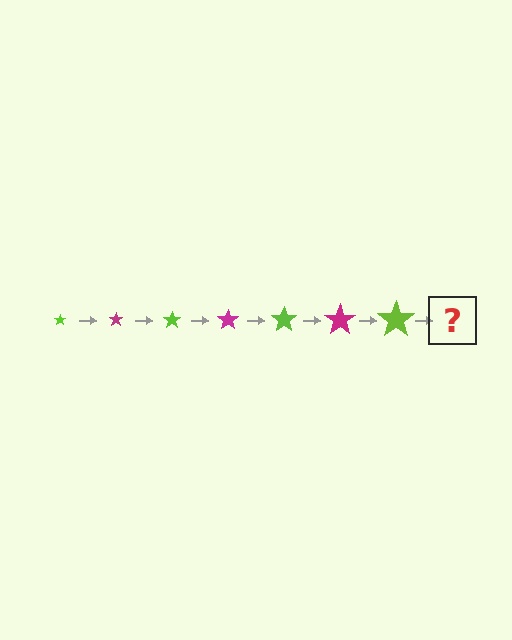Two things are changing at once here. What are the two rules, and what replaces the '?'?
The two rules are that the star grows larger each step and the color cycles through lime and magenta. The '?' should be a magenta star, larger than the previous one.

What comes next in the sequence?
The next element should be a magenta star, larger than the previous one.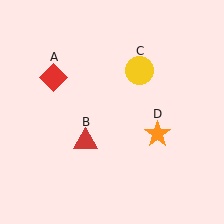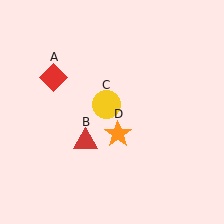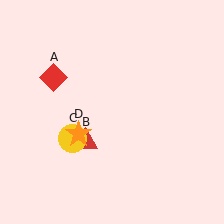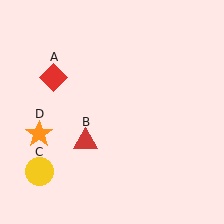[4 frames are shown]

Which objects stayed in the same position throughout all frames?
Red diamond (object A) and red triangle (object B) remained stationary.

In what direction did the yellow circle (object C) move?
The yellow circle (object C) moved down and to the left.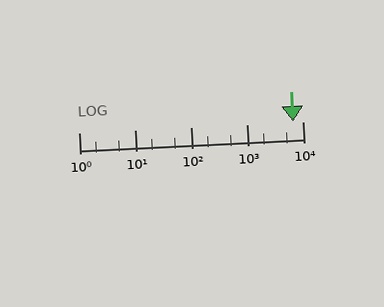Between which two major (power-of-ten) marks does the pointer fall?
The pointer is between 1000 and 10000.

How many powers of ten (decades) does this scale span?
The scale spans 4 decades, from 1 to 10000.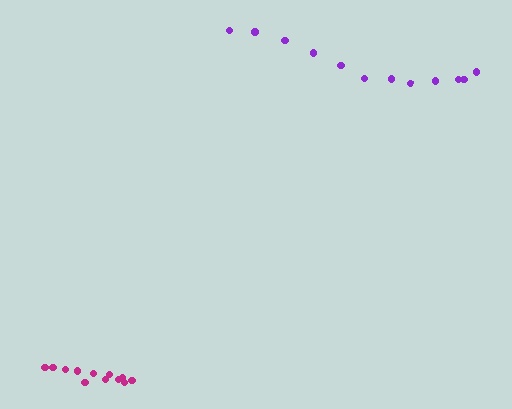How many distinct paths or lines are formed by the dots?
There are 2 distinct paths.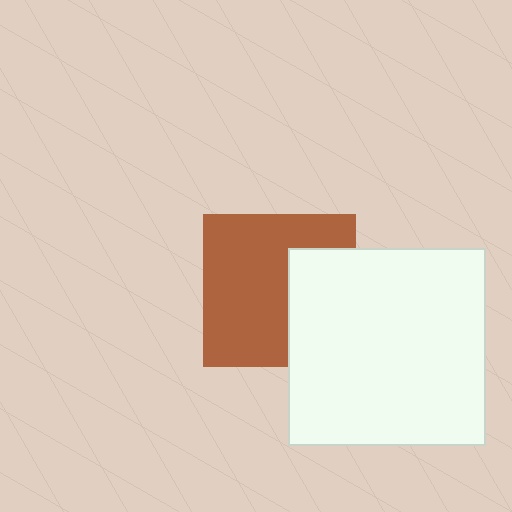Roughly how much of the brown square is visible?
Most of it is visible (roughly 65%).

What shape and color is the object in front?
The object in front is a white square.